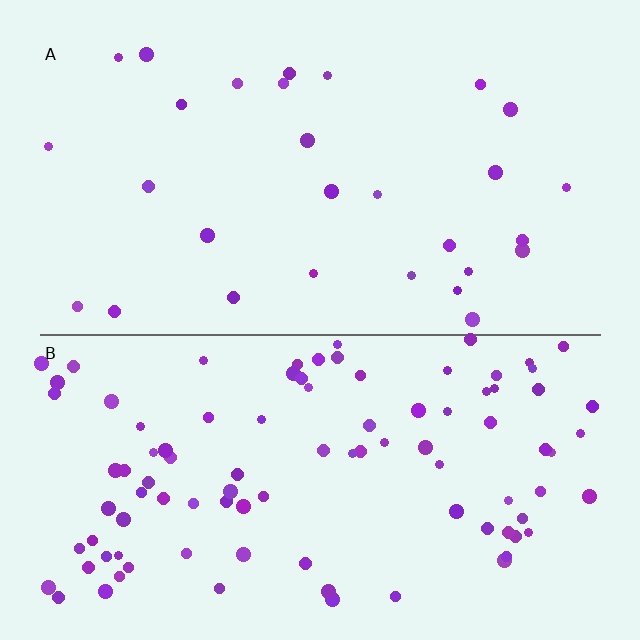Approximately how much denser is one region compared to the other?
Approximately 3.2× — region B over region A.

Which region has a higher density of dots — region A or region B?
B (the bottom).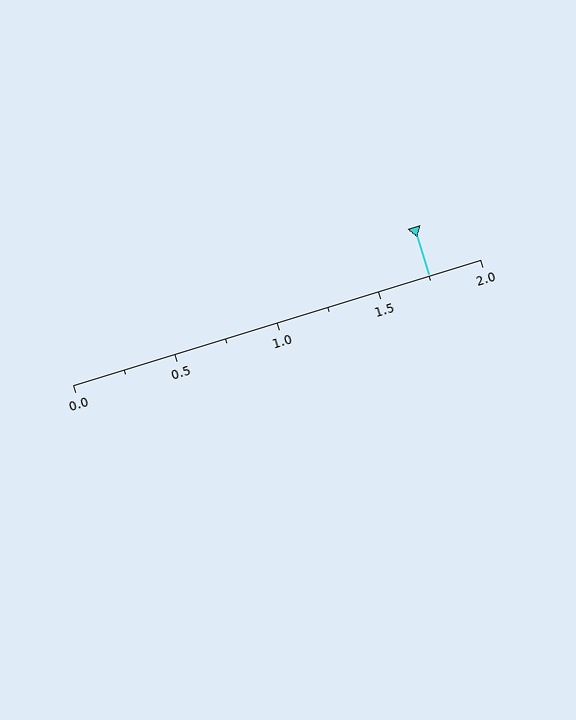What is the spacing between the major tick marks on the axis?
The major ticks are spaced 0.5 apart.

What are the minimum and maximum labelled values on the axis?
The axis runs from 0.0 to 2.0.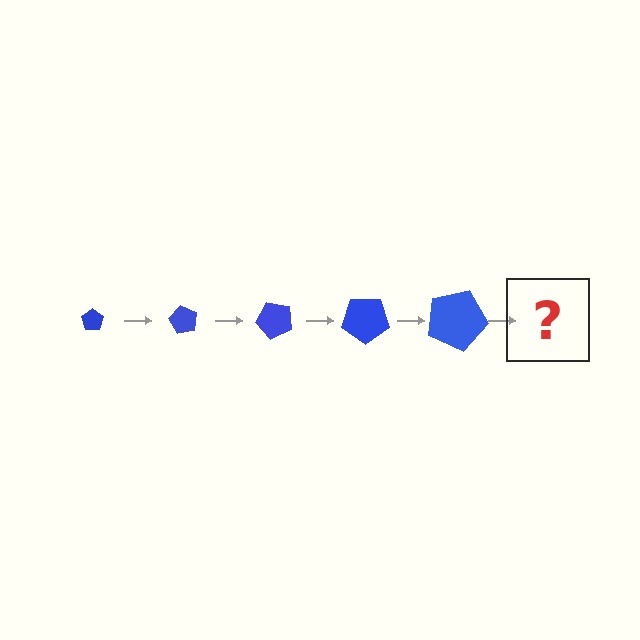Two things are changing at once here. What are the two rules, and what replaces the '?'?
The two rules are that the pentagon grows larger each step and it rotates 60 degrees each step. The '?' should be a pentagon, larger than the previous one and rotated 300 degrees from the start.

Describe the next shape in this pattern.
It should be a pentagon, larger than the previous one and rotated 300 degrees from the start.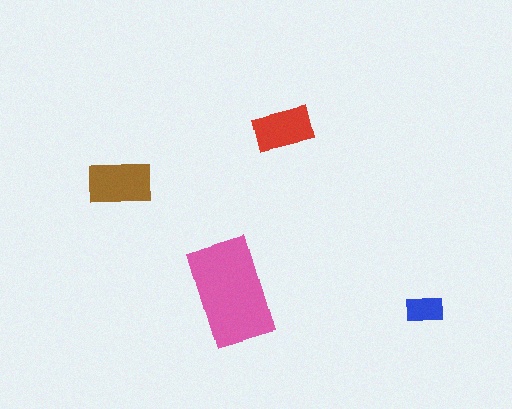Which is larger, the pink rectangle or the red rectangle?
The pink one.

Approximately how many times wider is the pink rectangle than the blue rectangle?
About 3 times wider.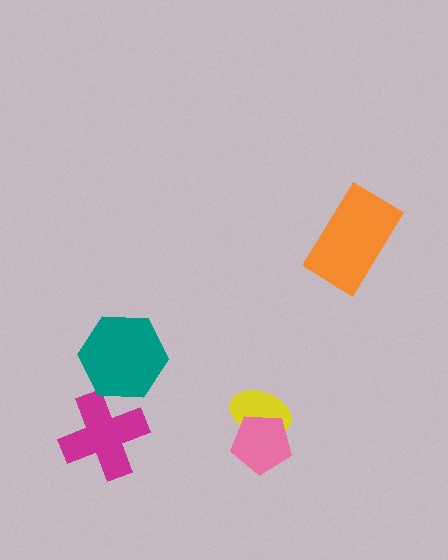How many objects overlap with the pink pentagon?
1 object overlaps with the pink pentagon.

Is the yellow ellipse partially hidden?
Yes, it is partially covered by another shape.